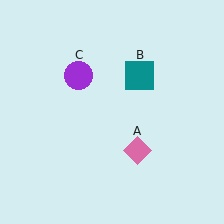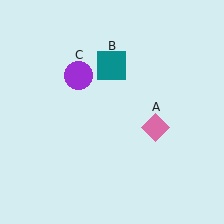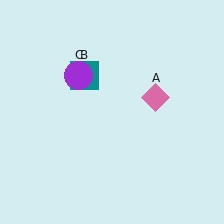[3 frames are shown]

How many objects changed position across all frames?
2 objects changed position: pink diamond (object A), teal square (object B).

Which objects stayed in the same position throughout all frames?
Purple circle (object C) remained stationary.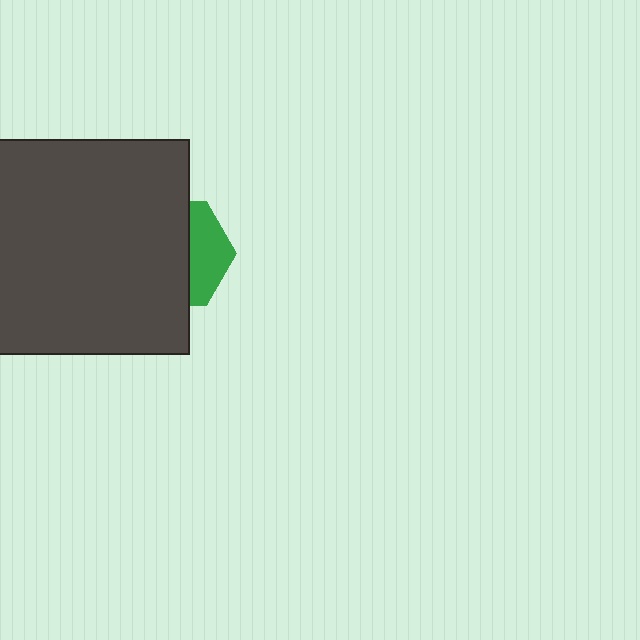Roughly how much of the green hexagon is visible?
A small part of it is visible (roughly 36%).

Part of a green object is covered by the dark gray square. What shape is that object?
It is a hexagon.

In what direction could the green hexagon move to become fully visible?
The green hexagon could move right. That would shift it out from behind the dark gray square entirely.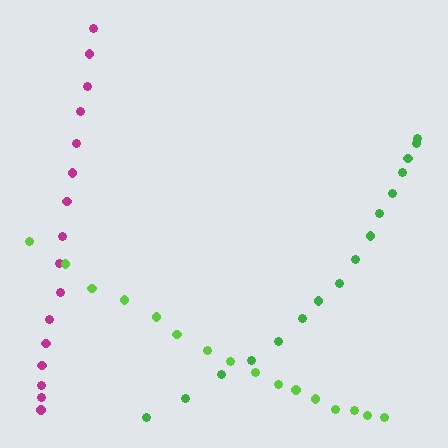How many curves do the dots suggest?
There are 3 distinct paths.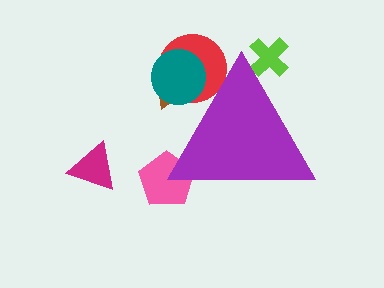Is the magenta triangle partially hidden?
No, the magenta triangle is fully visible.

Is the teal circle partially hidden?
Yes, the teal circle is partially hidden behind the purple triangle.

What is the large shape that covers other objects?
A purple triangle.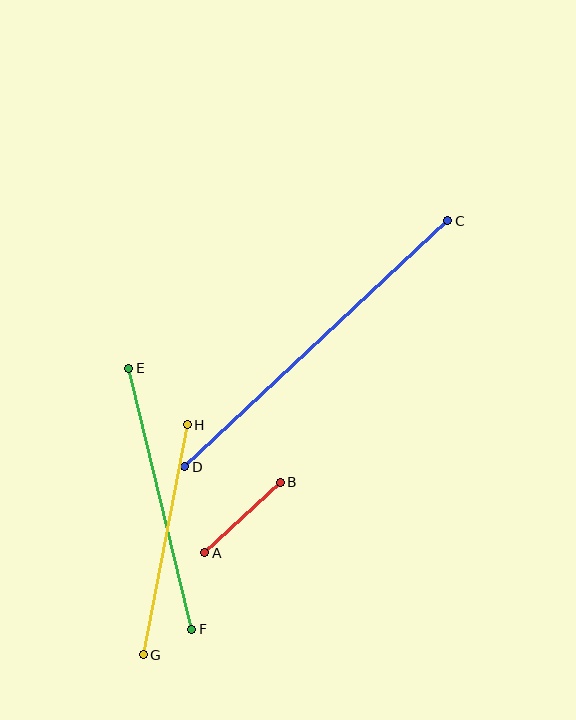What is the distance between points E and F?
The distance is approximately 268 pixels.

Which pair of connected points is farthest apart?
Points C and D are farthest apart.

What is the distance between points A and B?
The distance is approximately 103 pixels.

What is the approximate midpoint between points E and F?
The midpoint is at approximately (160, 499) pixels.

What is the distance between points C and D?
The distance is approximately 360 pixels.